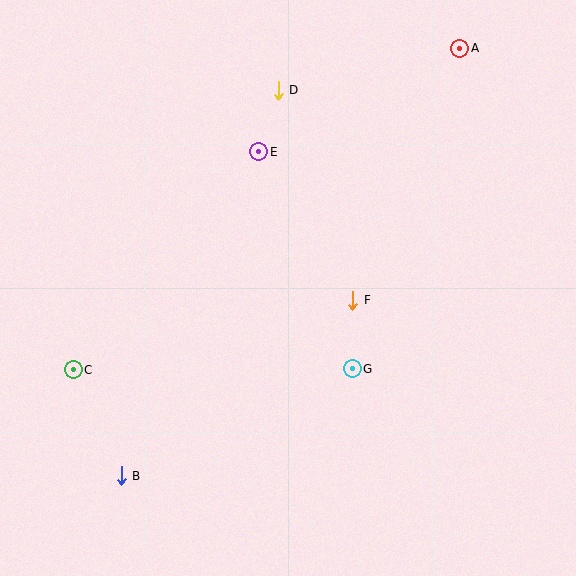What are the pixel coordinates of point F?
Point F is at (353, 300).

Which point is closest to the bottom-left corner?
Point B is closest to the bottom-left corner.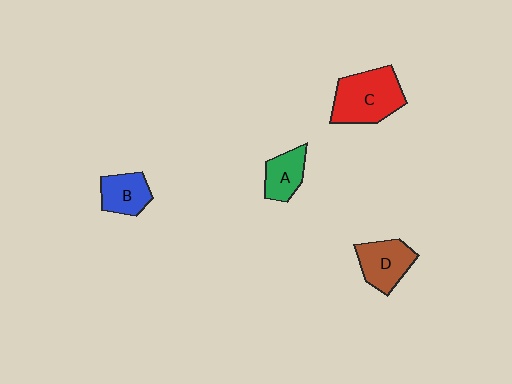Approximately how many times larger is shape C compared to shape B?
Approximately 1.8 times.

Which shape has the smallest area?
Shape A (green).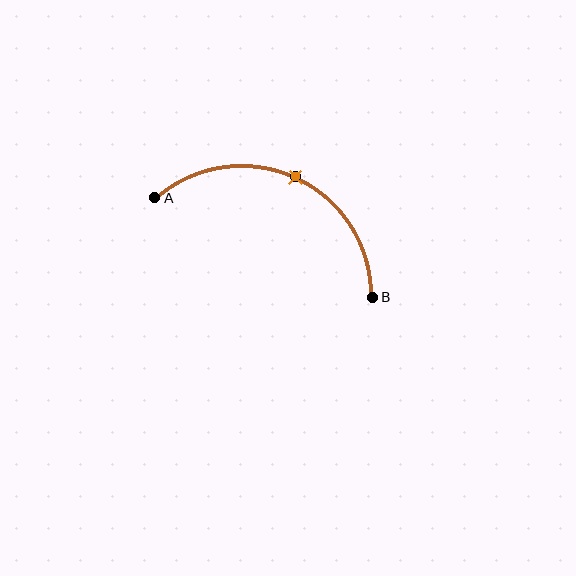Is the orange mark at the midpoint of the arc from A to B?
Yes. The orange mark lies on the arc at equal arc-length from both A and B — it is the arc midpoint.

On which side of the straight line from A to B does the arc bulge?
The arc bulges above the straight line connecting A and B.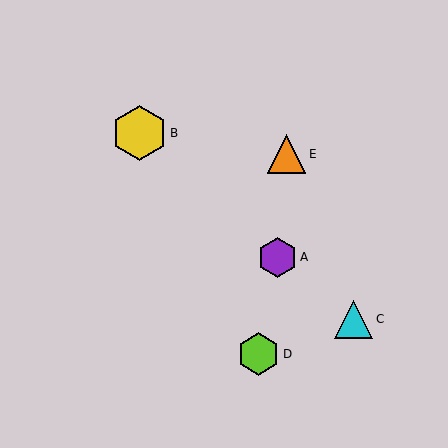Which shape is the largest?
The yellow hexagon (labeled B) is the largest.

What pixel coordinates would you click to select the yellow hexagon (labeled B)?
Click at (139, 133) to select the yellow hexagon B.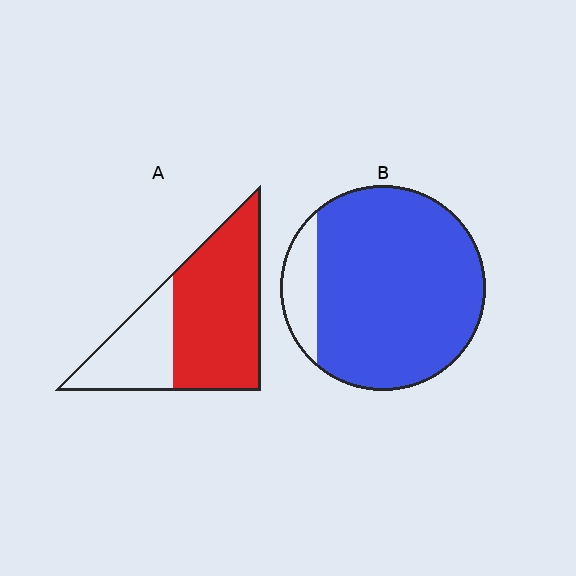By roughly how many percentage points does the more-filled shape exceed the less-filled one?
By roughly 20 percentage points (B over A).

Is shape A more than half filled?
Yes.